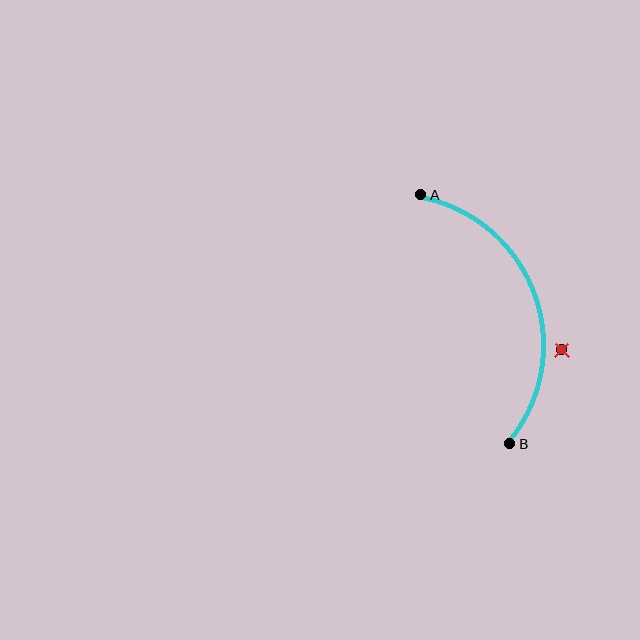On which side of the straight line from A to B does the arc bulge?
The arc bulges to the right of the straight line connecting A and B.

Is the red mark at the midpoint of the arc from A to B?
No — the red mark does not lie on the arc at all. It sits slightly outside the curve.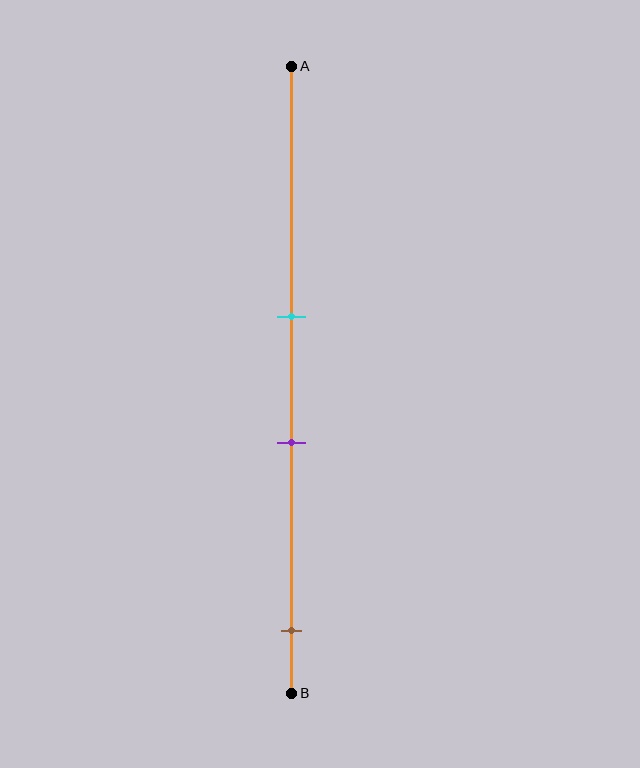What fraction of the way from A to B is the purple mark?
The purple mark is approximately 60% (0.6) of the way from A to B.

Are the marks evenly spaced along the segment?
No, the marks are not evenly spaced.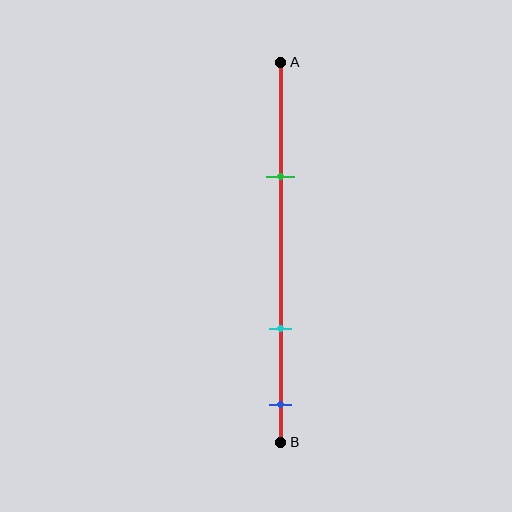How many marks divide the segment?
There are 3 marks dividing the segment.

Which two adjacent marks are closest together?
The cyan and blue marks are the closest adjacent pair.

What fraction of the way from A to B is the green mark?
The green mark is approximately 30% (0.3) of the way from A to B.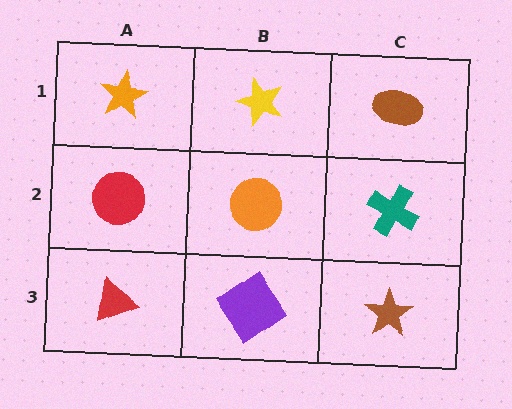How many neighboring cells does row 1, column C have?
2.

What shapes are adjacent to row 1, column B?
An orange circle (row 2, column B), an orange star (row 1, column A), a brown ellipse (row 1, column C).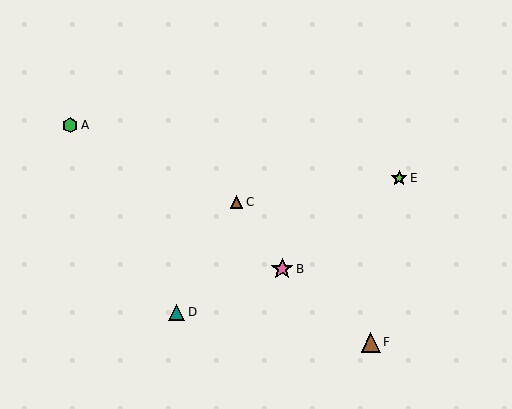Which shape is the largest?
The pink star (labeled B) is the largest.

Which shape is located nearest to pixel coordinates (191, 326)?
The teal triangle (labeled D) at (177, 312) is nearest to that location.